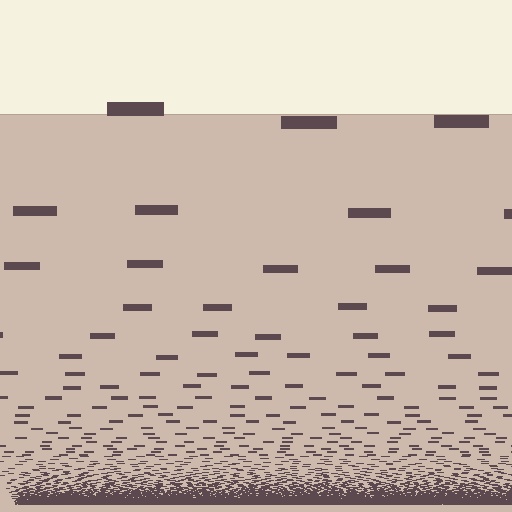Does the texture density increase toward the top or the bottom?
Density increases toward the bottom.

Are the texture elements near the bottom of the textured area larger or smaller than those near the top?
Smaller. The gradient is inverted — elements near the bottom are smaller and denser.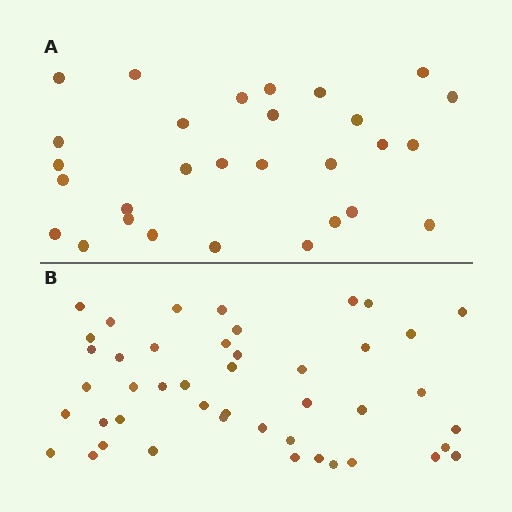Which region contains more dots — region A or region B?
Region B (the bottom region) has more dots.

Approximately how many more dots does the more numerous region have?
Region B has approximately 15 more dots than region A.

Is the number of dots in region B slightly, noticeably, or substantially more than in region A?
Region B has substantially more. The ratio is roughly 1.6 to 1.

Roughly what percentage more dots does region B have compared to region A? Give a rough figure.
About 55% more.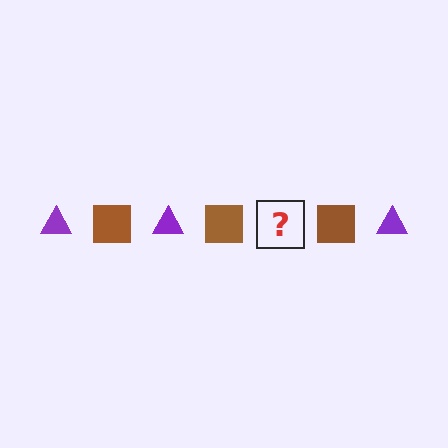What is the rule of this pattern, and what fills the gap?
The rule is that the pattern alternates between purple triangle and brown square. The gap should be filled with a purple triangle.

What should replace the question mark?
The question mark should be replaced with a purple triangle.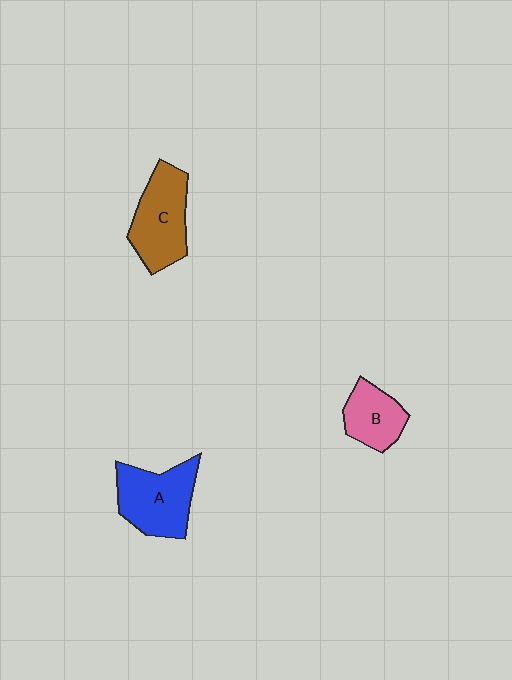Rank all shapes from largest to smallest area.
From largest to smallest: A (blue), C (brown), B (pink).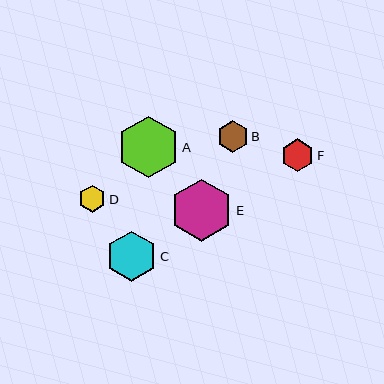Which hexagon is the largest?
Hexagon E is the largest with a size of approximately 62 pixels.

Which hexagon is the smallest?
Hexagon D is the smallest with a size of approximately 27 pixels.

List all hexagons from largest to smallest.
From largest to smallest: E, A, C, F, B, D.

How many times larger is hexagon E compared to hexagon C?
Hexagon E is approximately 1.2 times the size of hexagon C.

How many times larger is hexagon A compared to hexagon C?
Hexagon A is approximately 1.2 times the size of hexagon C.